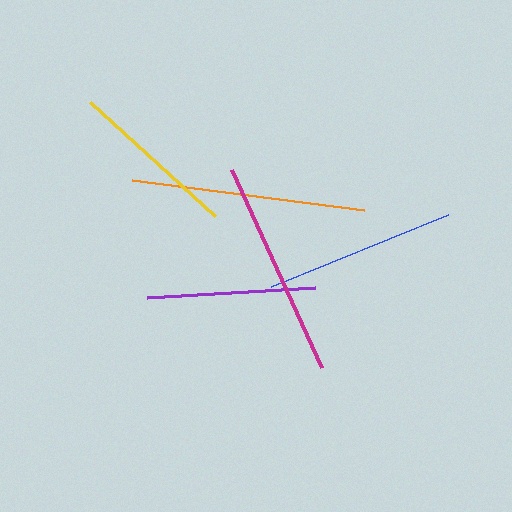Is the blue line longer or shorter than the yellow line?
The blue line is longer than the yellow line.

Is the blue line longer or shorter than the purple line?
The blue line is longer than the purple line.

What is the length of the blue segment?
The blue segment is approximately 191 pixels long.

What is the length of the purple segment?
The purple segment is approximately 169 pixels long.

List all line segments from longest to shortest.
From longest to shortest: orange, magenta, blue, yellow, purple.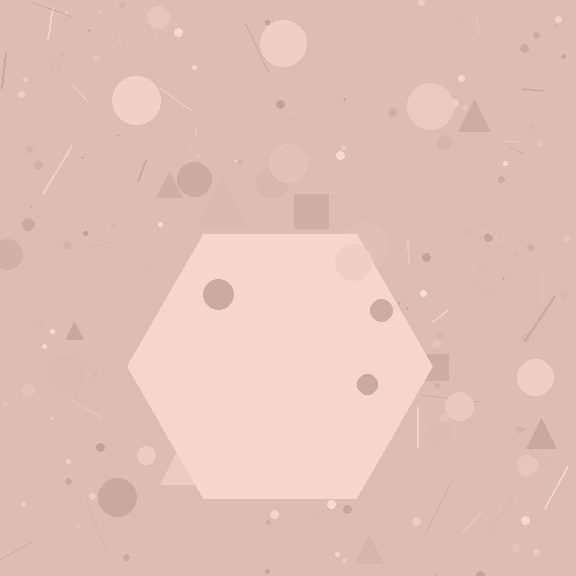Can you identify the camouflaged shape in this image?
The camouflaged shape is a hexagon.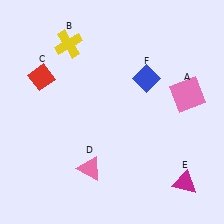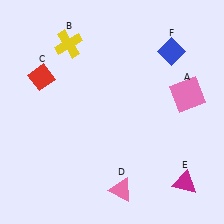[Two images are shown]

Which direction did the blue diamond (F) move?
The blue diamond (F) moved up.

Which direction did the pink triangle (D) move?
The pink triangle (D) moved right.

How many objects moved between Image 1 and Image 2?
2 objects moved between the two images.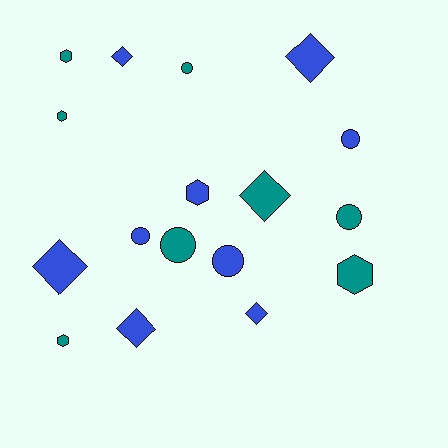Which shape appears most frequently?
Circle, with 6 objects.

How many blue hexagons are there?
There is 1 blue hexagon.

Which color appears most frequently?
Blue, with 9 objects.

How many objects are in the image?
There are 17 objects.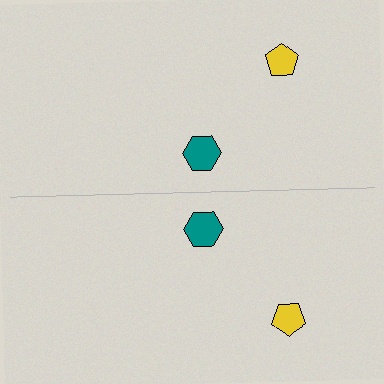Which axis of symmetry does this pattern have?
The pattern has a horizontal axis of symmetry running through the center of the image.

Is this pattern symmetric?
Yes, this pattern has bilateral (reflection) symmetry.